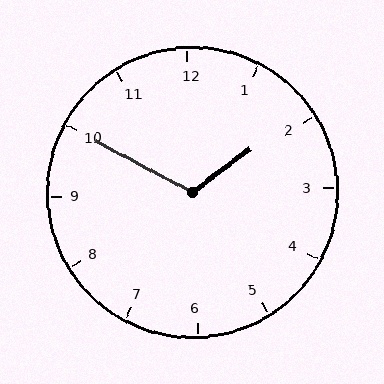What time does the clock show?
1:50.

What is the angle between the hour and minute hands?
Approximately 115 degrees.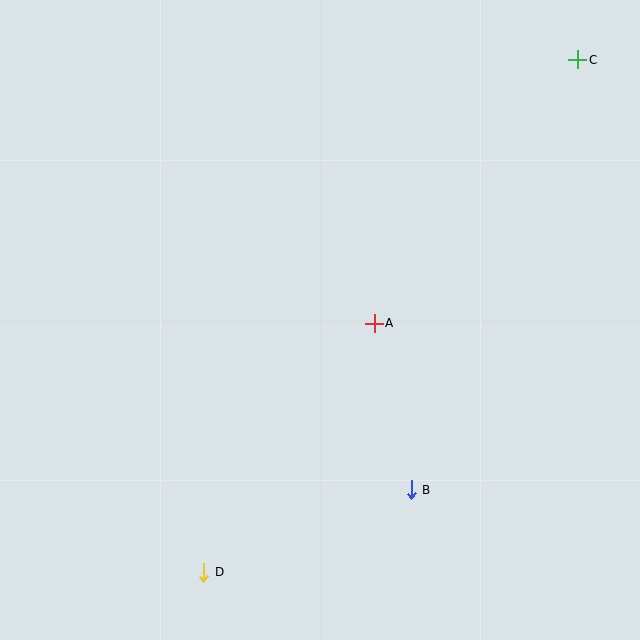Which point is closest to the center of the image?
Point A at (374, 323) is closest to the center.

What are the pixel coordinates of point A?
Point A is at (374, 323).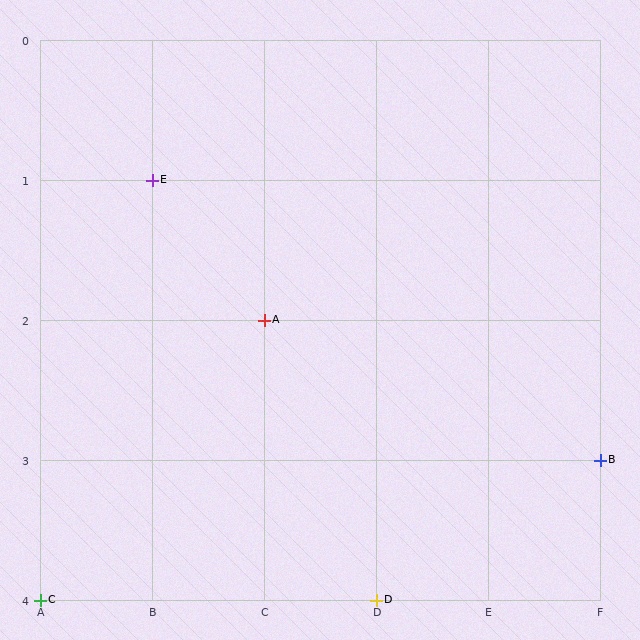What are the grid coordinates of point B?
Point B is at grid coordinates (F, 3).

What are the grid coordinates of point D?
Point D is at grid coordinates (D, 4).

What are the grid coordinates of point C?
Point C is at grid coordinates (A, 4).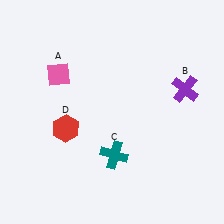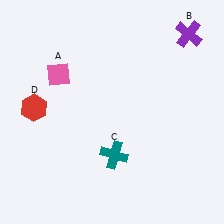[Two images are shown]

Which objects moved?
The objects that moved are: the purple cross (B), the red hexagon (D).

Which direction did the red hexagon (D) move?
The red hexagon (D) moved left.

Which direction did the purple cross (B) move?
The purple cross (B) moved up.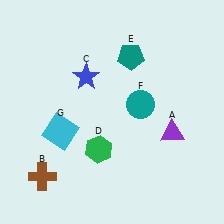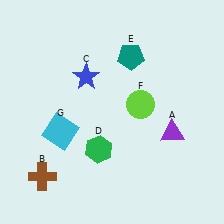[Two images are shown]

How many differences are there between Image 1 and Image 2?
There is 1 difference between the two images.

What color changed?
The circle (F) changed from teal in Image 1 to lime in Image 2.